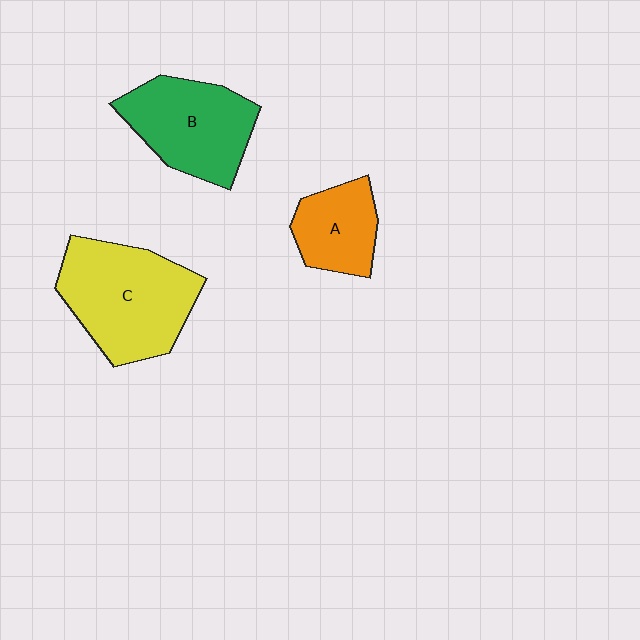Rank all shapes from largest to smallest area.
From largest to smallest: C (yellow), B (green), A (orange).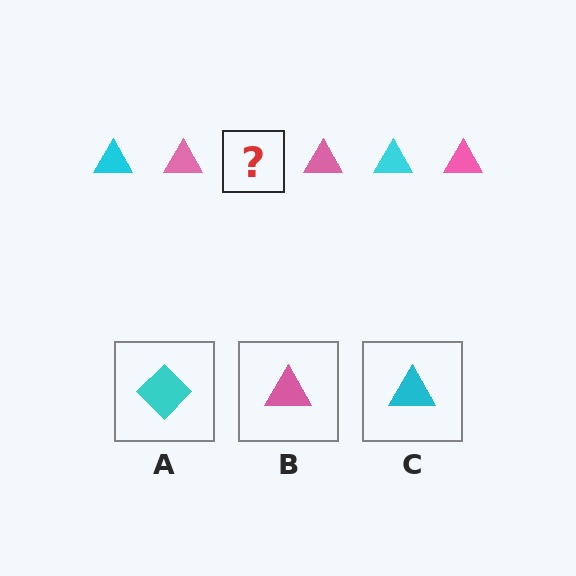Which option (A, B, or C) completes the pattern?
C.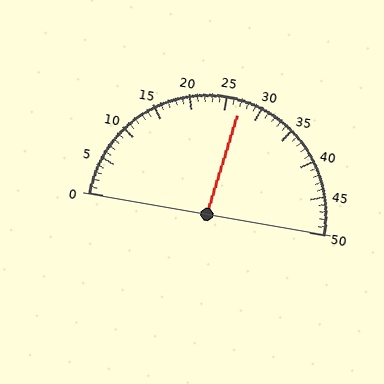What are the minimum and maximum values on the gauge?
The gauge ranges from 0 to 50.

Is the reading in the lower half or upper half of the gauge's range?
The reading is in the upper half of the range (0 to 50).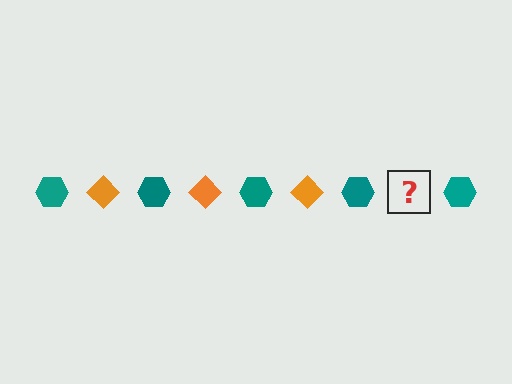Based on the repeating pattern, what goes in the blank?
The blank should be an orange diamond.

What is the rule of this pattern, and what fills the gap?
The rule is that the pattern alternates between teal hexagon and orange diamond. The gap should be filled with an orange diamond.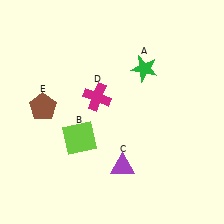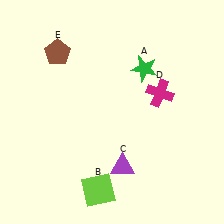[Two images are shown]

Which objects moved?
The objects that moved are: the lime square (B), the magenta cross (D), the brown pentagon (E).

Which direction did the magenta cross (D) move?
The magenta cross (D) moved right.